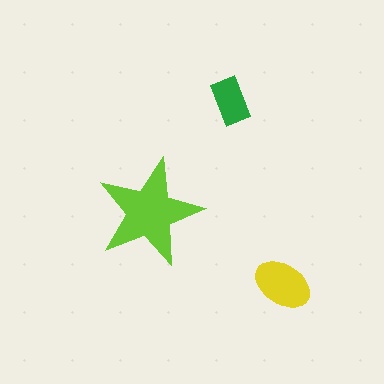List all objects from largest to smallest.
The lime star, the yellow ellipse, the green rectangle.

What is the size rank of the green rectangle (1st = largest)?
3rd.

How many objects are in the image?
There are 3 objects in the image.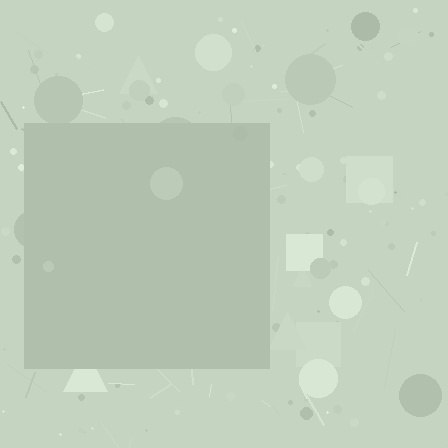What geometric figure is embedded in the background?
A square is embedded in the background.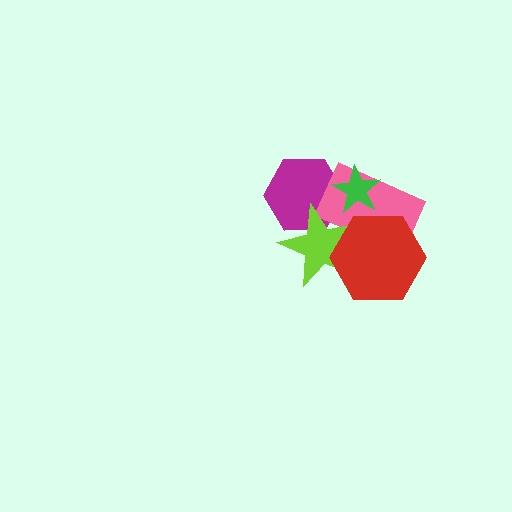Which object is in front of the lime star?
The red hexagon is in front of the lime star.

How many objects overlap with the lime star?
3 objects overlap with the lime star.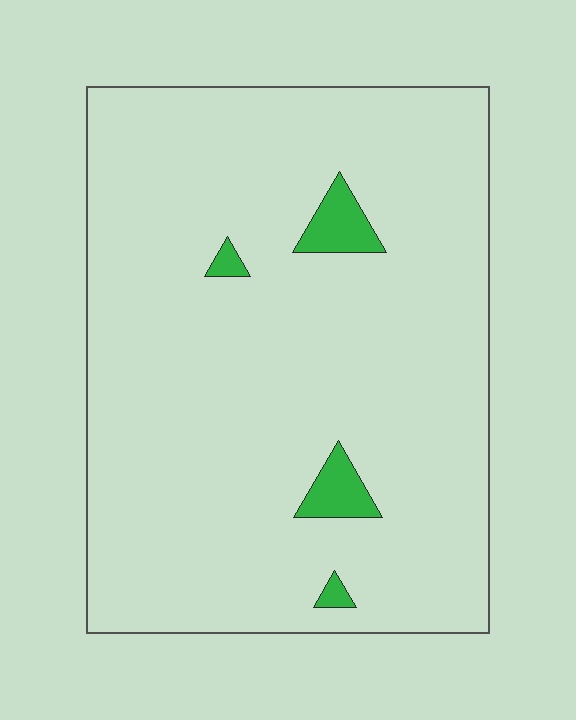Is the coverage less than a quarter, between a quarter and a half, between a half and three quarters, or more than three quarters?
Less than a quarter.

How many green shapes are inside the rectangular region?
4.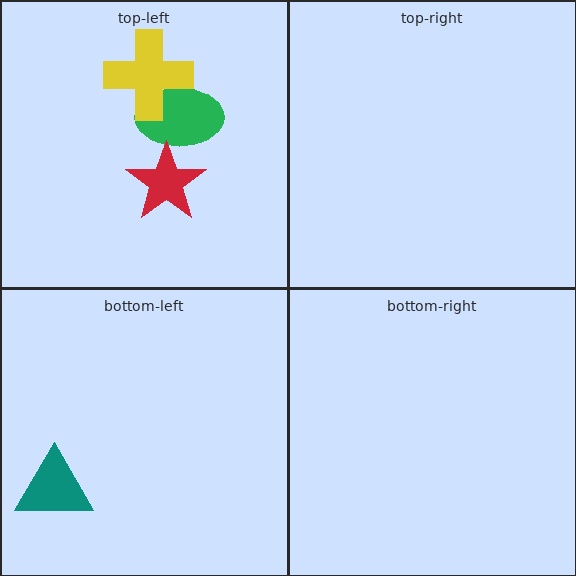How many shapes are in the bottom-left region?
1.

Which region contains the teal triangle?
The bottom-left region.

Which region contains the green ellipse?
The top-left region.